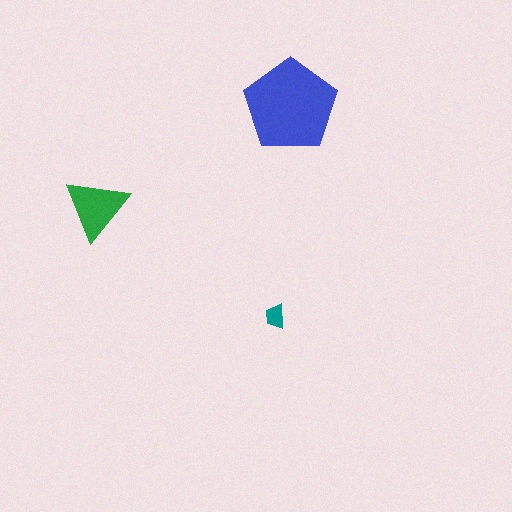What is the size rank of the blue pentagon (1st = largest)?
1st.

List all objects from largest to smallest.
The blue pentagon, the green triangle, the teal trapezoid.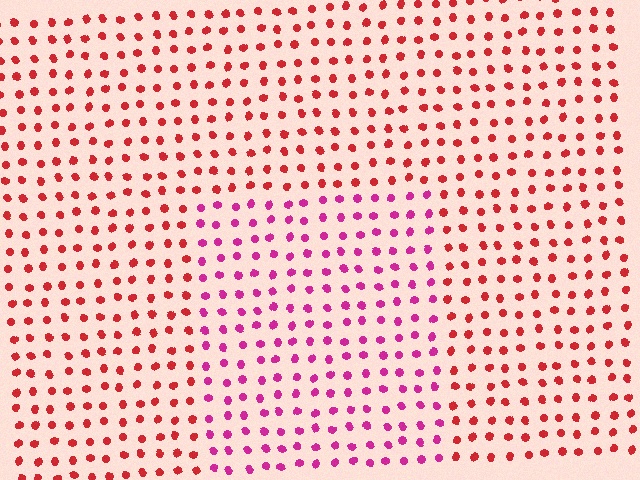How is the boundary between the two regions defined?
The boundary is defined purely by a slight shift in hue (about 38 degrees). Spacing, size, and orientation are identical on both sides.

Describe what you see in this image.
The image is filled with small red elements in a uniform arrangement. A rectangle-shaped region is visible where the elements are tinted to a slightly different hue, forming a subtle color boundary.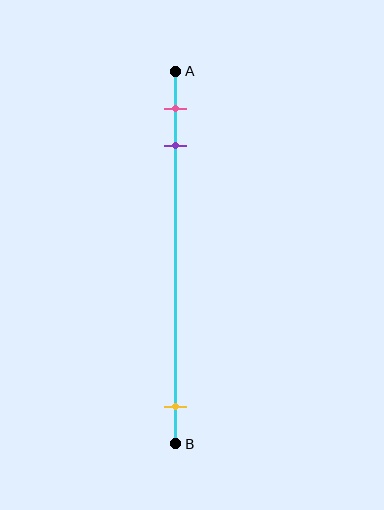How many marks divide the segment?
There are 3 marks dividing the segment.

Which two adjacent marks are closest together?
The pink and purple marks are the closest adjacent pair.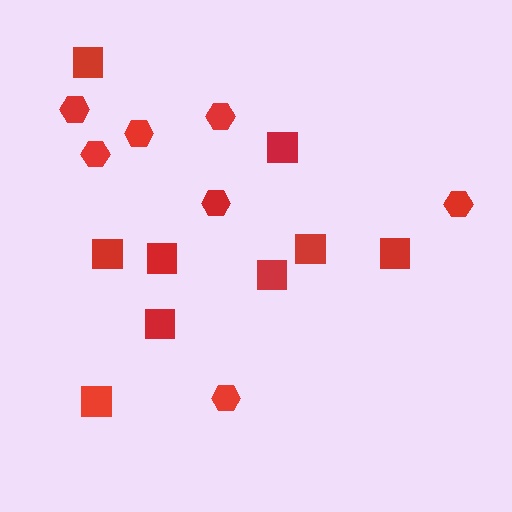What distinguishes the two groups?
There are 2 groups: one group of hexagons (7) and one group of squares (9).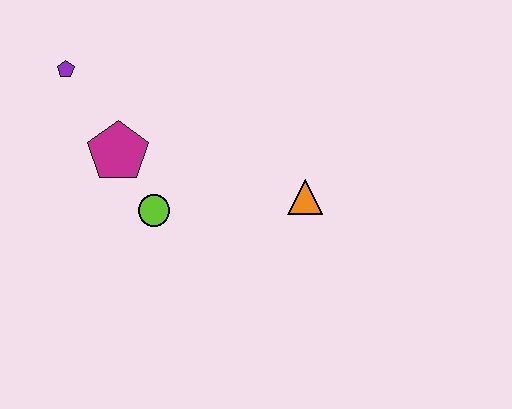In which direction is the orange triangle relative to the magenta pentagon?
The orange triangle is to the right of the magenta pentagon.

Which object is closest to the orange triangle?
The lime circle is closest to the orange triangle.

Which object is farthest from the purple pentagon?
The orange triangle is farthest from the purple pentagon.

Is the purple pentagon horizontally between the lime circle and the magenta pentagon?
No